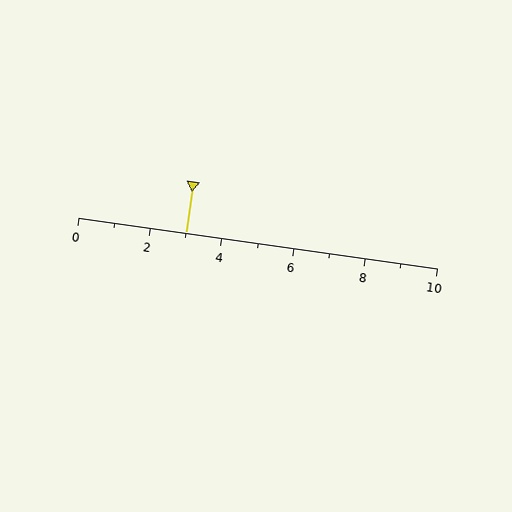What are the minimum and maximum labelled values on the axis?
The axis runs from 0 to 10.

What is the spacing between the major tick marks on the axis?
The major ticks are spaced 2 apart.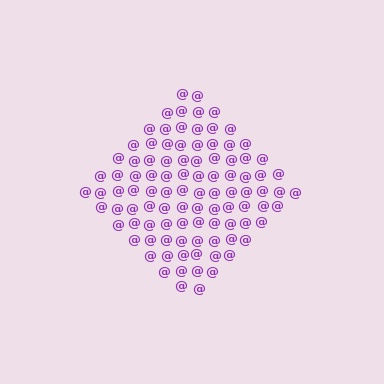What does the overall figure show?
The overall figure shows a diamond.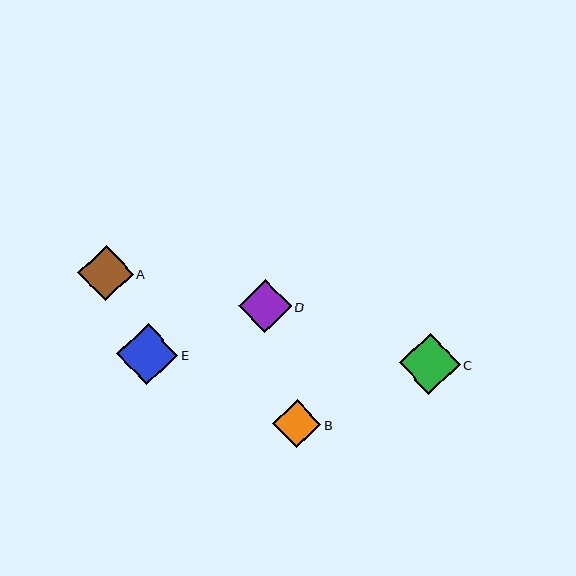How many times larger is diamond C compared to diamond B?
Diamond C is approximately 1.2 times the size of diamond B.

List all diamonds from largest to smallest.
From largest to smallest: E, C, A, D, B.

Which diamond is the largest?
Diamond E is the largest with a size of approximately 61 pixels.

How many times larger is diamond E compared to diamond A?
Diamond E is approximately 1.1 times the size of diamond A.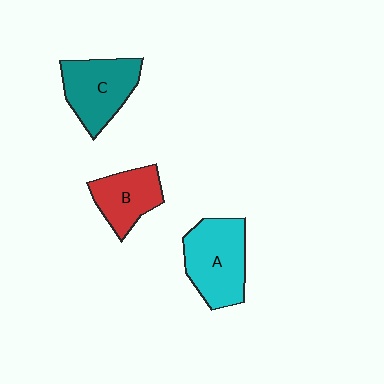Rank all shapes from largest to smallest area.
From largest to smallest: A (cyan), C (teal), B (red).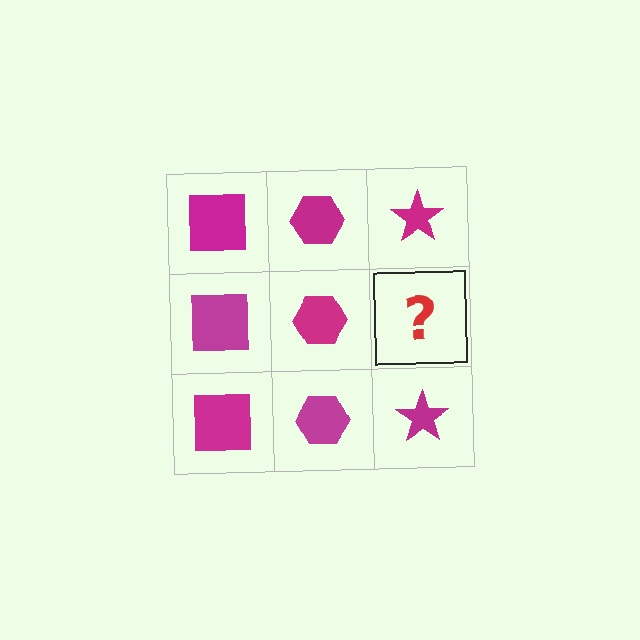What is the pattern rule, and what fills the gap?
The rule is that each column has a consistent shape. The gap should be filled with a magenta star.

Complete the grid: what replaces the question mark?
The question mark should be replaced with a magenta star.